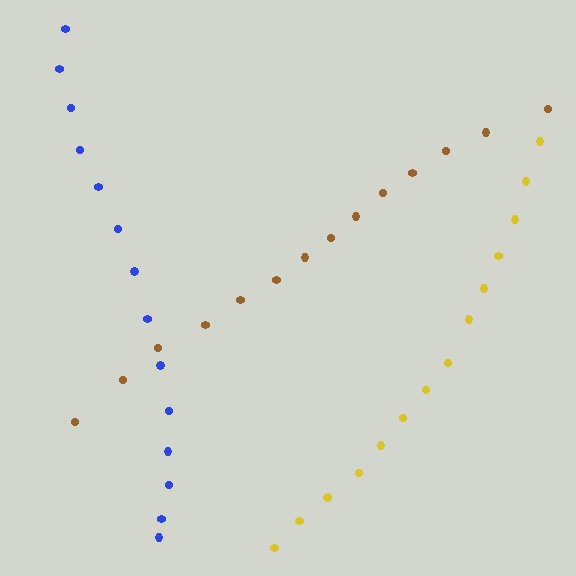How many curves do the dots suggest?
There are 3 distinct paths.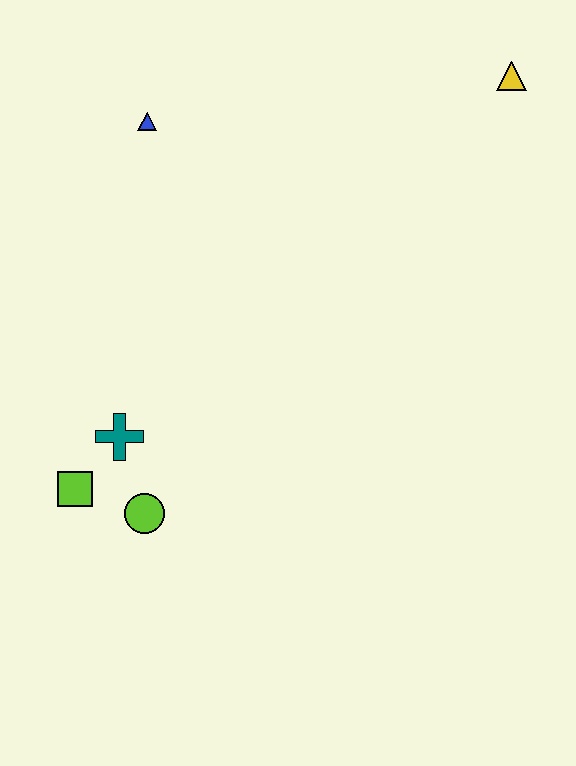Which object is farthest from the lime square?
The yellow triangle is farthest from the lime square.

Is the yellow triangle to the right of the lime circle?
Yes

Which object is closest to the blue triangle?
The teal cross is closest to the blue triangle.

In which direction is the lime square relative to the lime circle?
The lime square is to the left of the lime circle.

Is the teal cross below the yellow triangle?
Yes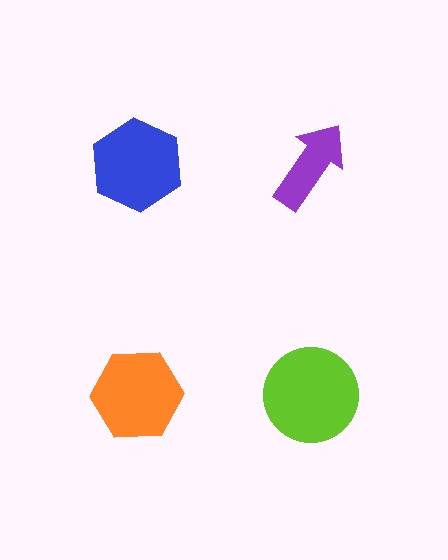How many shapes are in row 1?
2 shapes.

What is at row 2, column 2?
A lime circle.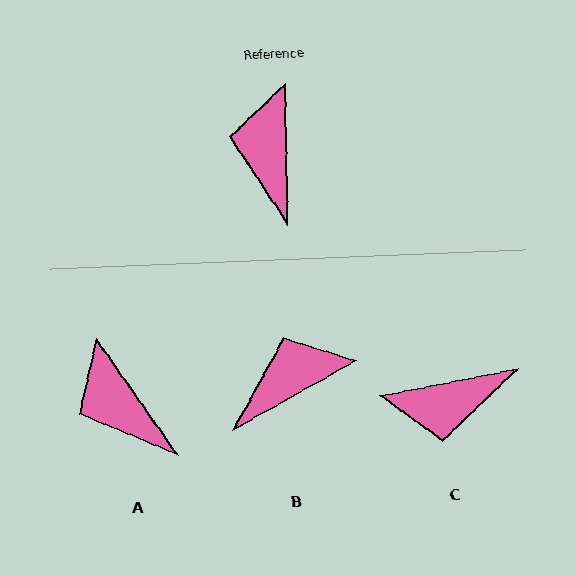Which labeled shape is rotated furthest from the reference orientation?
C, about 100 degrees away.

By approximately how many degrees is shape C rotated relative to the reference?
Approximately 100 degrees counter-clockwise.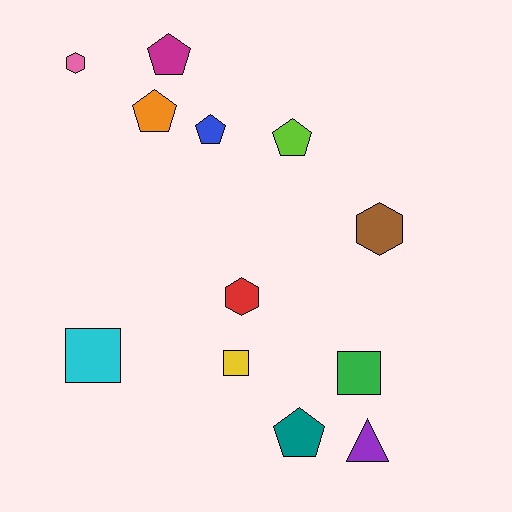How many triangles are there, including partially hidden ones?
There is 1 triangle.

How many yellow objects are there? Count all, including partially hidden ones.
There is 1 yellow object.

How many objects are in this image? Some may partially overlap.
There are 12 objects.